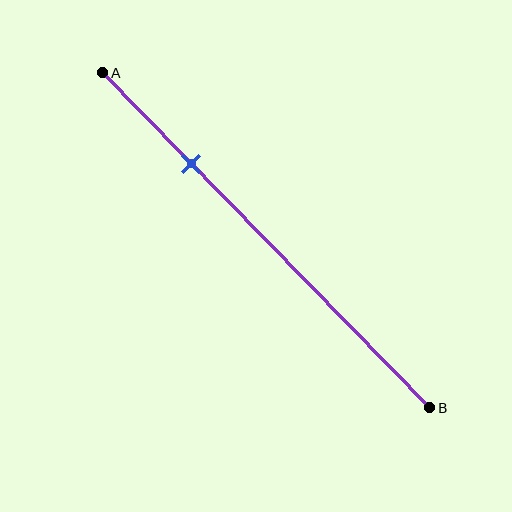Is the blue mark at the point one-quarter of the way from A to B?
Yes, the mark is approximately at the one-quarter point.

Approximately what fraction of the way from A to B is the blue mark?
The blue mark is approximately 25% of the way from A to B.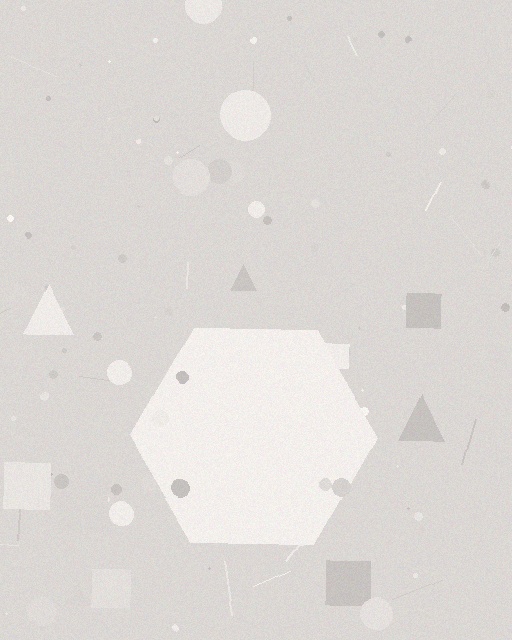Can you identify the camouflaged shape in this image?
The camouflaged shape is a hexagon.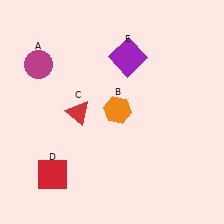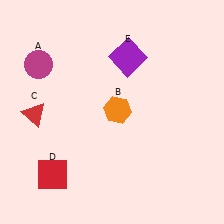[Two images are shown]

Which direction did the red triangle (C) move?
The red triangle (C) moved left.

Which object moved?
The red triangle (C) moved left.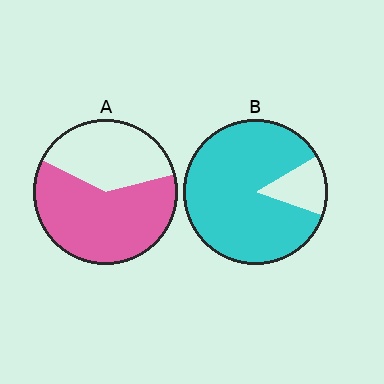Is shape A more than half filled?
Yes.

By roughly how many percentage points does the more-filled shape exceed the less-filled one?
By roughly 25 percentage points (B over A).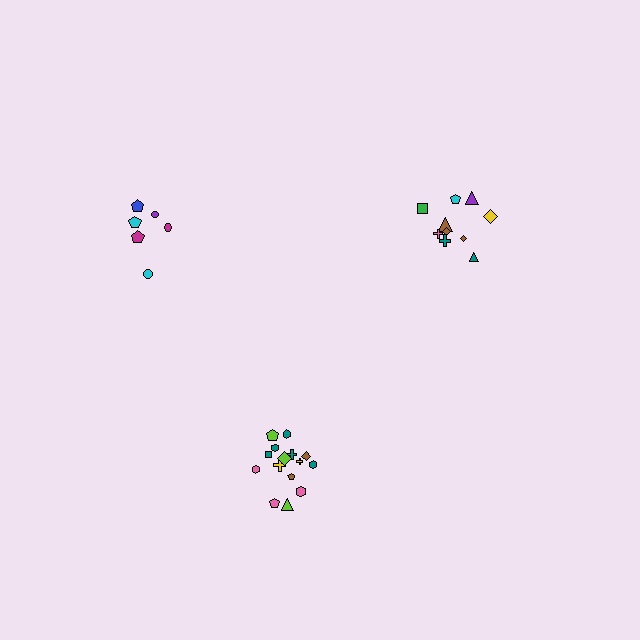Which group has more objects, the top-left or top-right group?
The top-right group.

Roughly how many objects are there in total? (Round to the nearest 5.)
Roughly 30 objects in total.